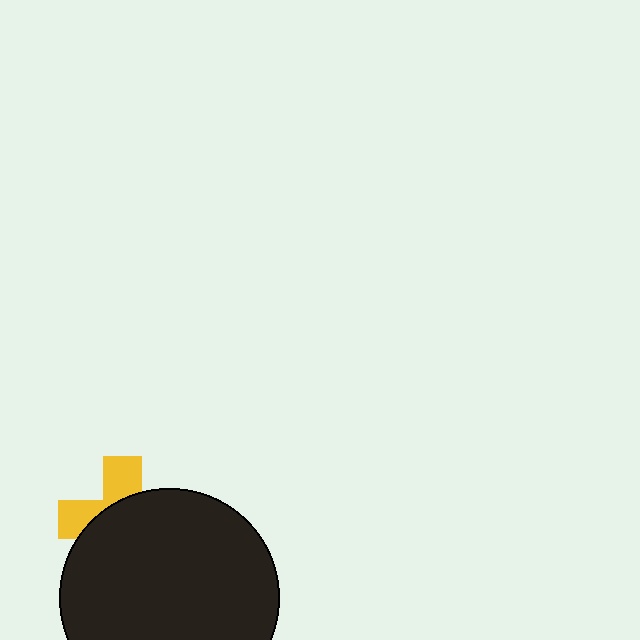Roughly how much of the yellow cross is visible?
A small part of it is visible (roughly 36%).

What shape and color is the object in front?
The object in front is a black circle.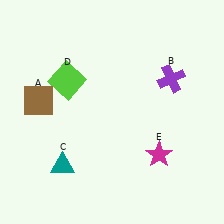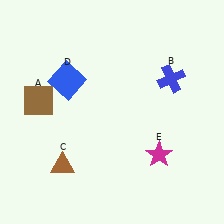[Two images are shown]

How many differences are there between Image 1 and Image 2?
There are 3 differences between the two images.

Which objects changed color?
B changed from purple to blue. C changed from teal to brown. D changed from lime to blue.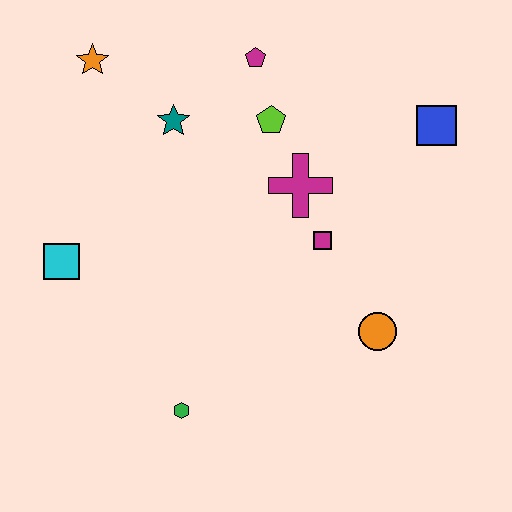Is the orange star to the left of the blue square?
Yes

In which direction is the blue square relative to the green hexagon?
The blue square is above the green hexagon.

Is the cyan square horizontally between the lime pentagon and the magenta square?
No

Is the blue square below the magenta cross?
No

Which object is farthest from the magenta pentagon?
The green hexagon is farthest from the magenta pentagon.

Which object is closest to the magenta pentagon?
The lime pentagon is closest to the magenta pentagon.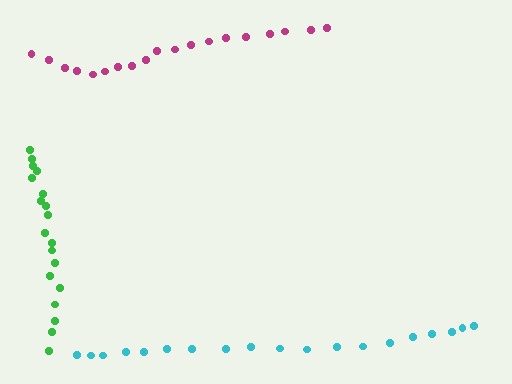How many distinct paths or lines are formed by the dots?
There are 3 distinct paths.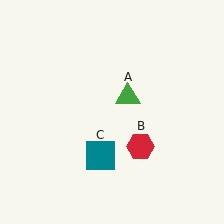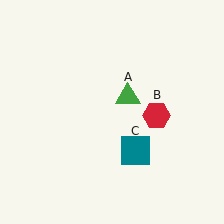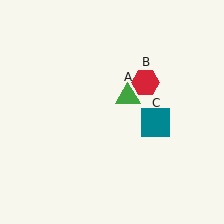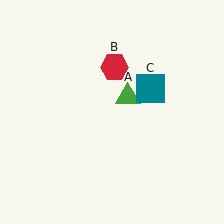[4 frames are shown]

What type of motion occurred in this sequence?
The red hexagon (object B), teal square (object C) rotated counterclockwise around the center of the scene.